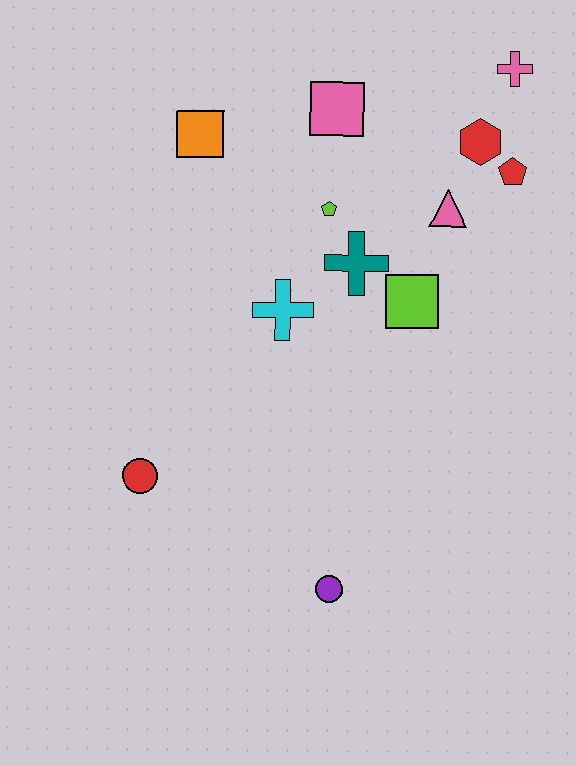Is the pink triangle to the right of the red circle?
Yes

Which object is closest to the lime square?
The teal cross is closest to the lime square.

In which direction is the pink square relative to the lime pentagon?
The pink square is above the lime pentagon.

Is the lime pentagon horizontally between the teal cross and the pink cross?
No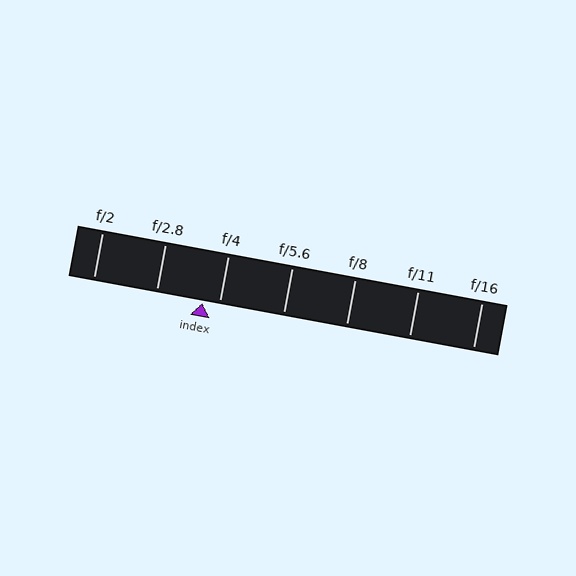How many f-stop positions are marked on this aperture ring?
There are 7 f-stop positions marked.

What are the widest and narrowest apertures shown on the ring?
The widest aperture shown is f/2 and the narrowest is f/16.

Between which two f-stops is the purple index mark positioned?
The index mark is between f/2.8 and f/4.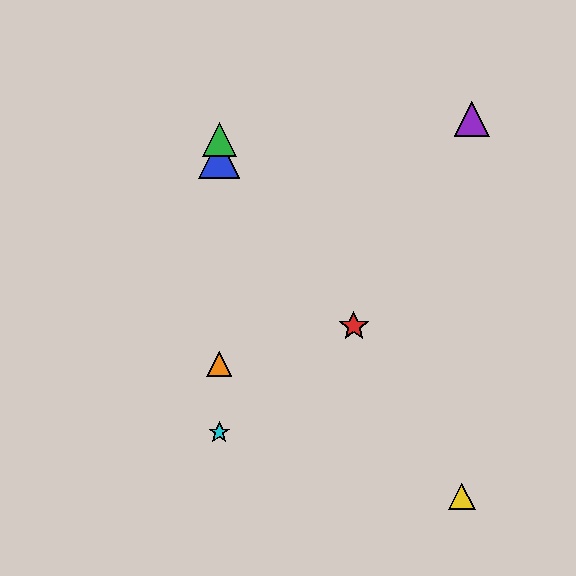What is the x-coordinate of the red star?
The red star is at x≈354.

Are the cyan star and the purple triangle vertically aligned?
No, the cyan star is at x≈219 and the purple triangle is at x≈472.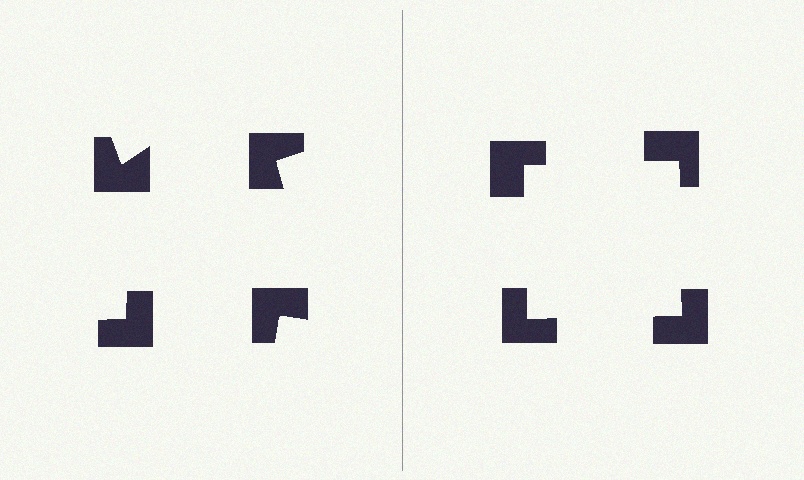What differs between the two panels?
The notched squares are positioned identically on both sides; only the wedge orientations differ. On the right they align to a square; on the left they are misaligned.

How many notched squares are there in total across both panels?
8 — 4 on each side.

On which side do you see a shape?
An illusory square appears on the right side. On the left side the wedge cuts are rotated, so no coherent shape forms.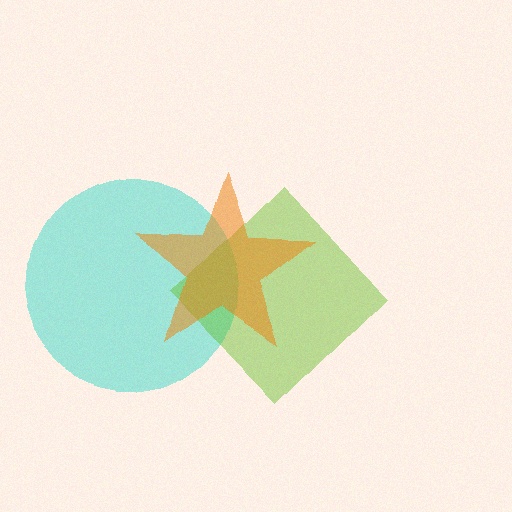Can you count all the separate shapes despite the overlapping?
Yes, there are 3 separate shapes.